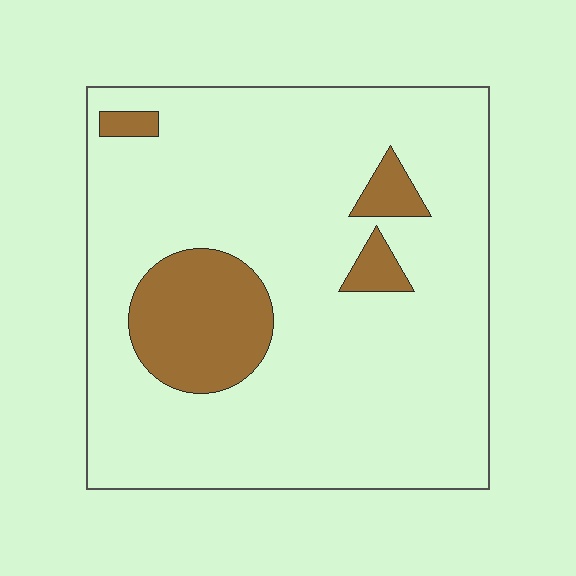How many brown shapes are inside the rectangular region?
4.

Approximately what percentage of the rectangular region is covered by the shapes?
Approximately 15%.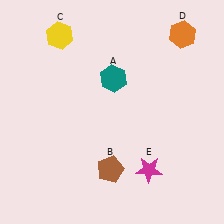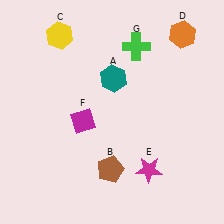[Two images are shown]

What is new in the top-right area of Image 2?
A green cross (G) was added in the top-right area of Image 2.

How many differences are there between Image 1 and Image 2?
There are 2 differences between the two images.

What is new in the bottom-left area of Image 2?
A magenta diamond (F) was added in the bottom-left area of Image 2.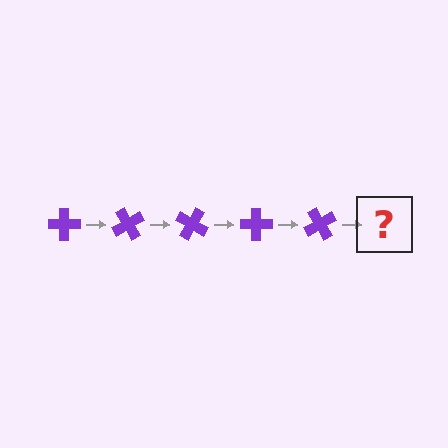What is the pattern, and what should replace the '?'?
The pattern is that the cross rotates 60 degrees each step. The '?' should be a purple cross rotated 300 degrees.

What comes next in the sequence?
The next element should be a purple cross rotated 300 degrees.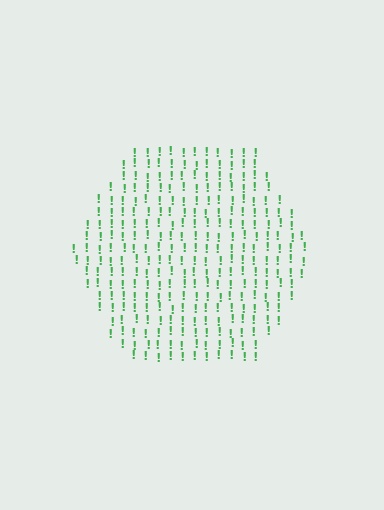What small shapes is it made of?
It is made of small exclamation marks.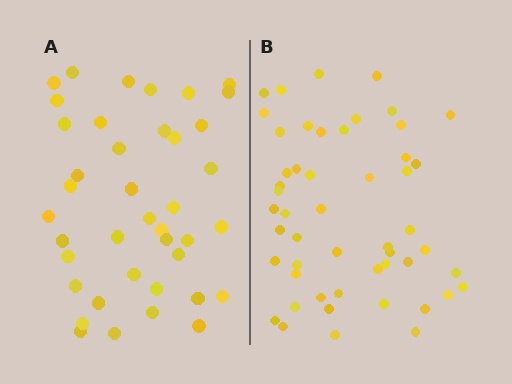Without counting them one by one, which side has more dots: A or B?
Region B (the right region) has more dots.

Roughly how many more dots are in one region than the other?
Region B has roughly 12 or so more dots than region A.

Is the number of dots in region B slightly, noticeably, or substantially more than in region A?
Region B has noticeably more, but not dramatically so. The ratio is roughly 1.3 to 1.